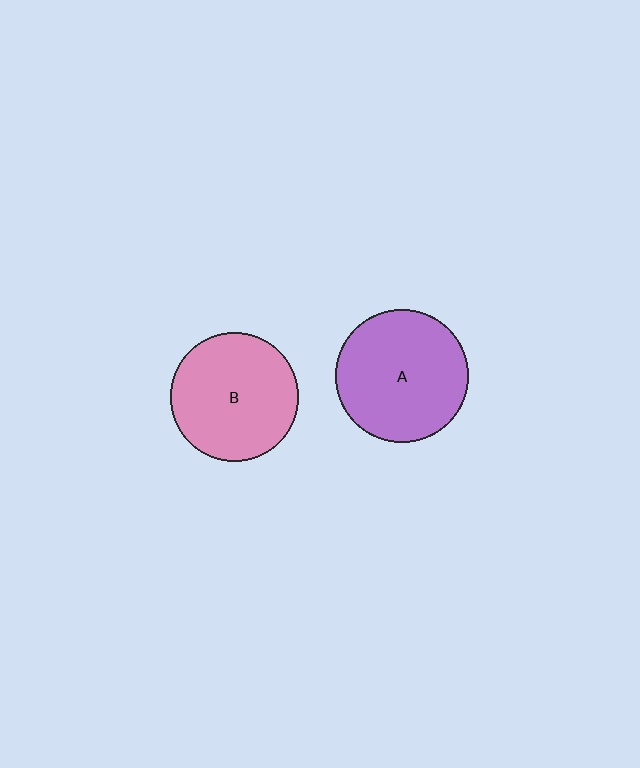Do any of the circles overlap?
No, none of the circles overlap.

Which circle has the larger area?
Circle A (purple).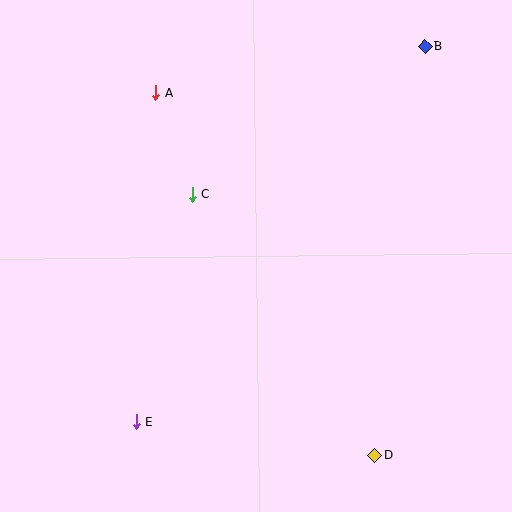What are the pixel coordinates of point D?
Point D is at (375, 455).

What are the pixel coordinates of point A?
Point A is at (156, 93).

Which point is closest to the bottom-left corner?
Point E is closest to the bottom-left corner.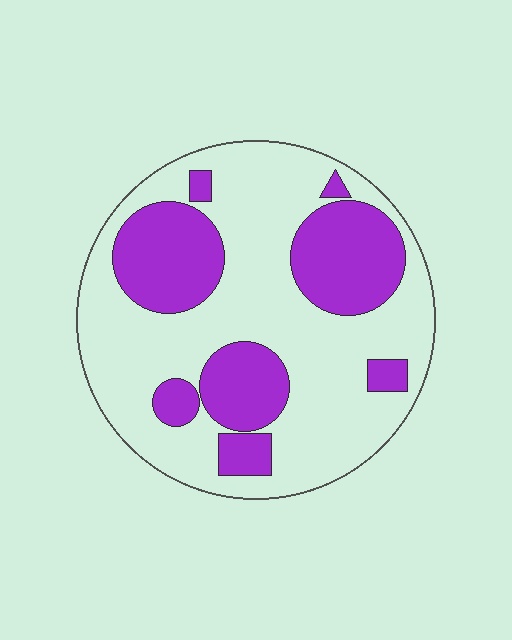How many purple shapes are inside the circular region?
8.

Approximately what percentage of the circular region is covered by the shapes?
Approximately 35%.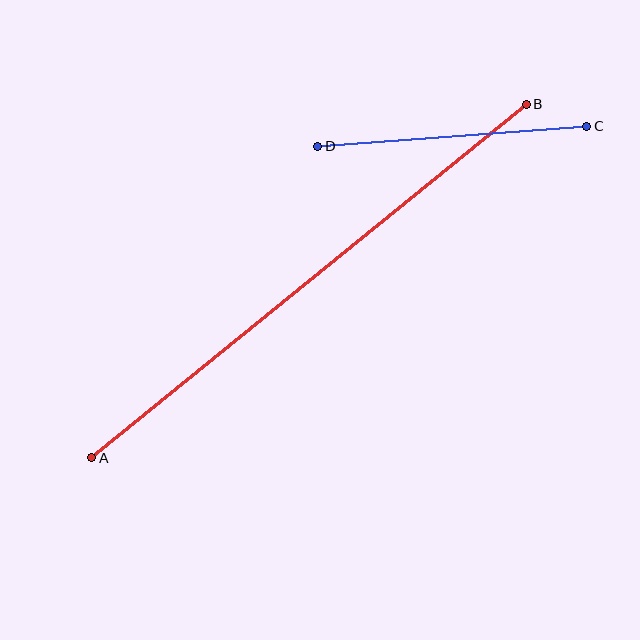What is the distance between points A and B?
The distance is approximately 560 pixels.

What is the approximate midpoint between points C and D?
The midpoint is at approximately (452, 136) pixels.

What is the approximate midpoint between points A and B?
The midpoint is at approximately (309, 281) pixels.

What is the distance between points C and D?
The distance is approximately 270 pixels.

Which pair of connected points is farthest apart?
Points A and B are farthest apart.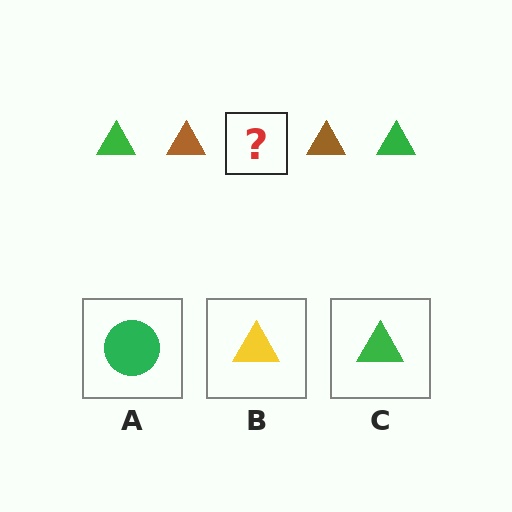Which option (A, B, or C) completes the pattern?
C.